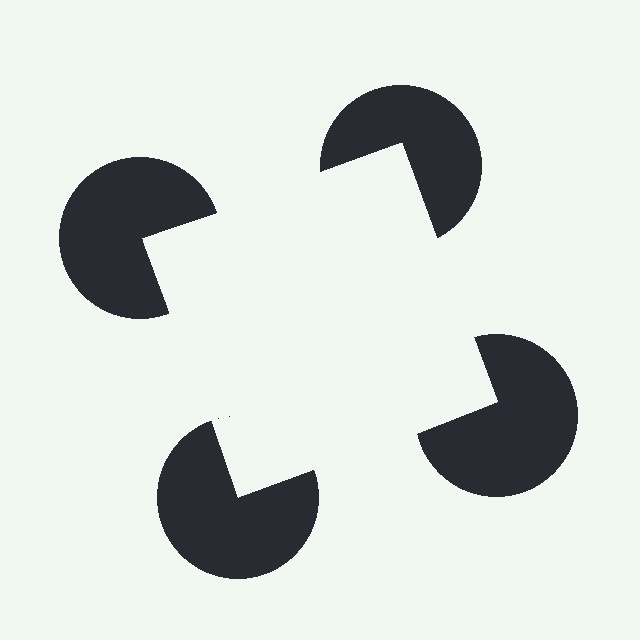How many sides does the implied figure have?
4 sides.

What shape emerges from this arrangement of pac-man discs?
An illusory square — its edges are inferred from the aligned wedge cuts in the pac-man discs, not physically drawn.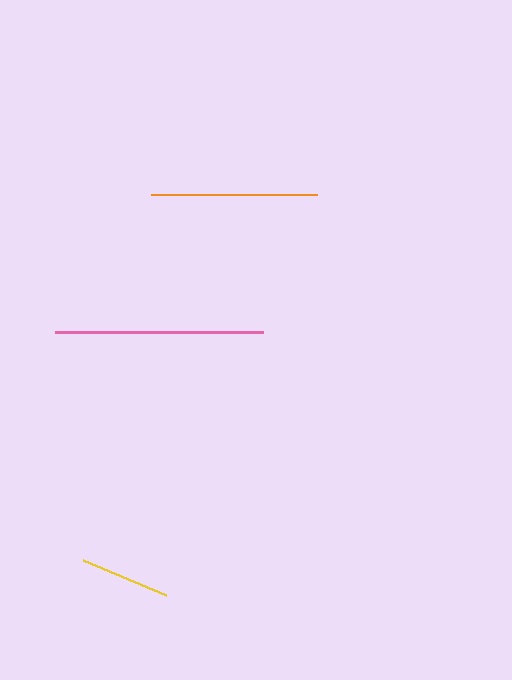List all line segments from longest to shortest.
From longest to shortest: pink, orange, yellow.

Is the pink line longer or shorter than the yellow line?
The pink line is longer than the yellow line.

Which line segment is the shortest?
The yellow line is the shortest at approximately 89 pixels.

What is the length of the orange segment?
The orange segment is approximately 166 pixels long.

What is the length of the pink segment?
The pink segment is approximately 208 pixels long.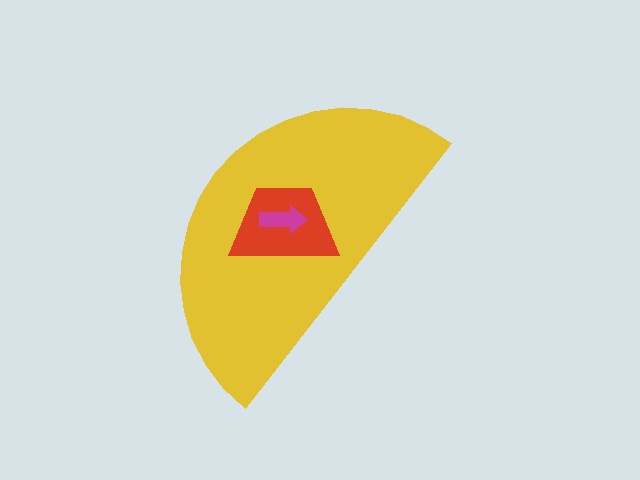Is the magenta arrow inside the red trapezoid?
Yes.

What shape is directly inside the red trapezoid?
The magenta arrow.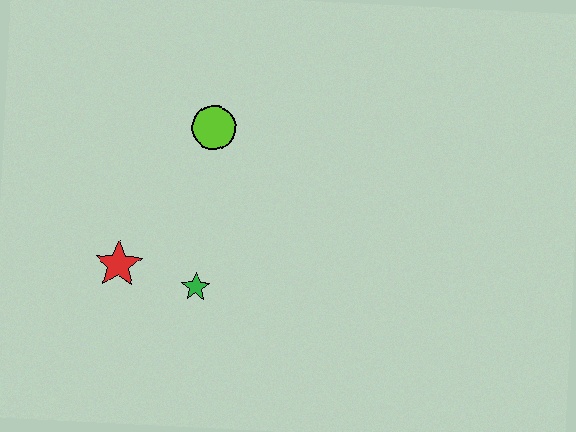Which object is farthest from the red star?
The lime circle is farthest from the red star.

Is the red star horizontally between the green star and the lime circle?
No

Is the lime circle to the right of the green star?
Yes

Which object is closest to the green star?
The red star is closest to the green star.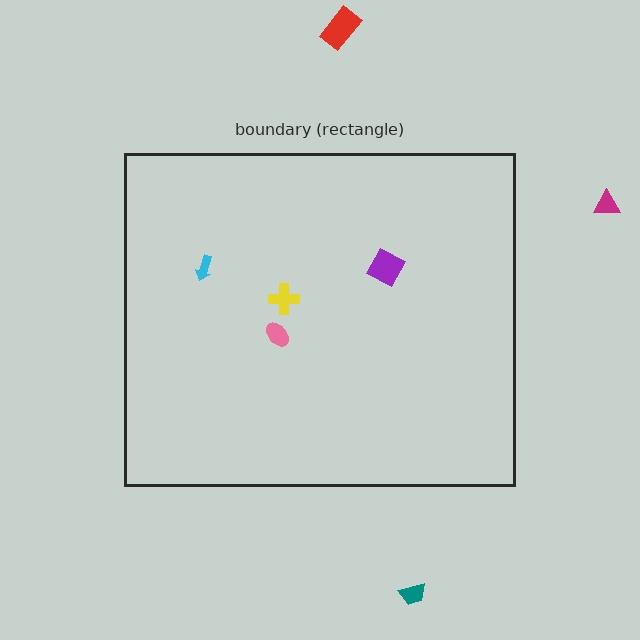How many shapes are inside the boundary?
4 inside, 3 outside.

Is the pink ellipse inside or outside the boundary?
Inside.